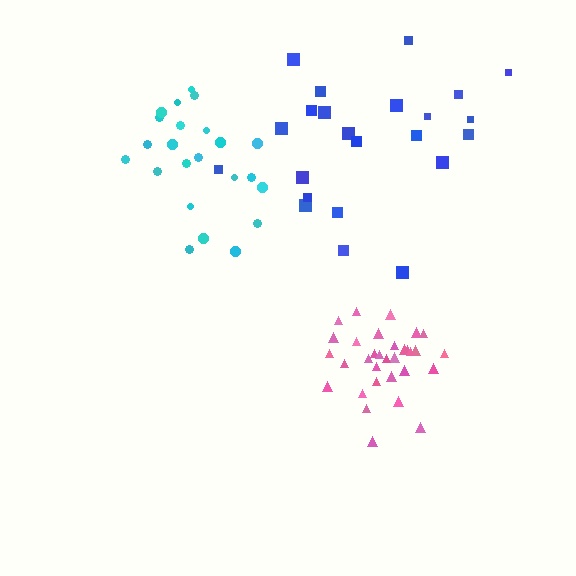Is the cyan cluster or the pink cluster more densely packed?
Pink.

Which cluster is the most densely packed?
Pink.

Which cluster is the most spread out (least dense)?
Blue.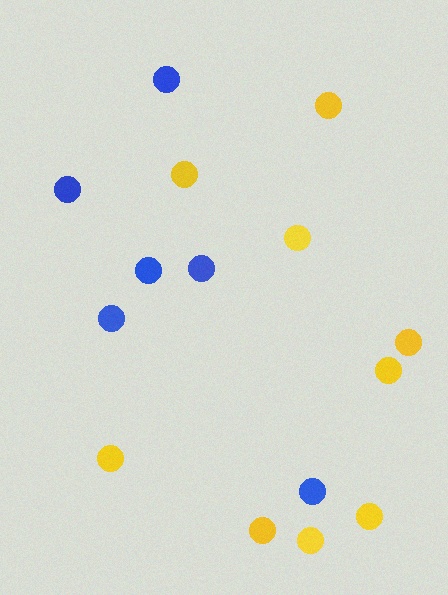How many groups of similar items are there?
There are 2 groups: one group of yellow circles (9) and one group of blue circles (6).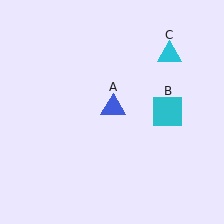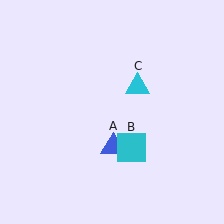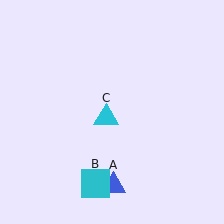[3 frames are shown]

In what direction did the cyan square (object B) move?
The cyan square (object B) moved down and to the left.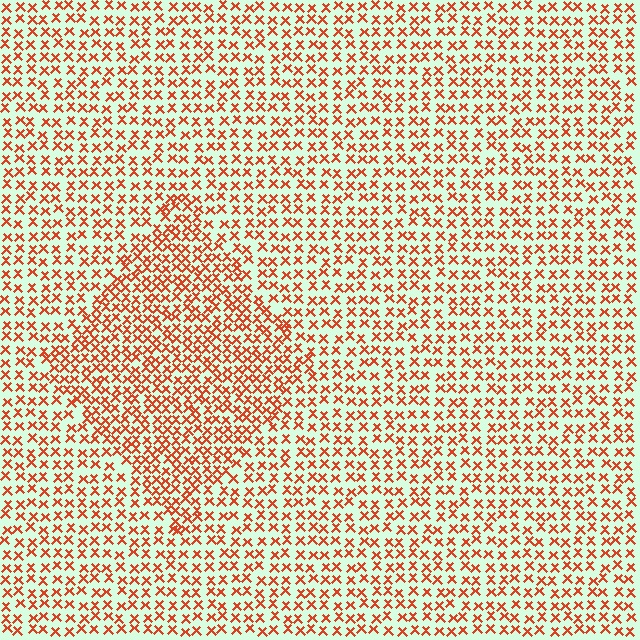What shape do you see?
I see a diamond.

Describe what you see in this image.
The image contains small red elements arranged at two different densities. A diamond-shaped region is visible where the elements are more densely packed than the surrounding area.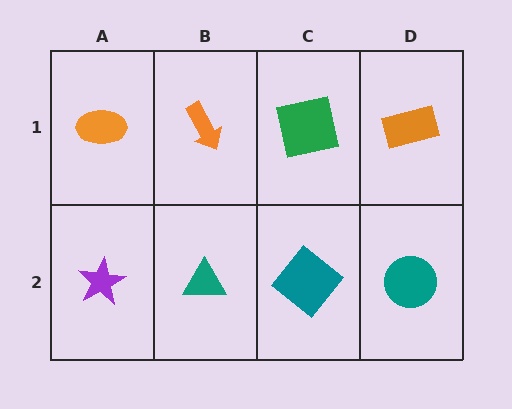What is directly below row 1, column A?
A purple star.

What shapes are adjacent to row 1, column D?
A teal circle (row 2, column D), a green square (row 1, column C).